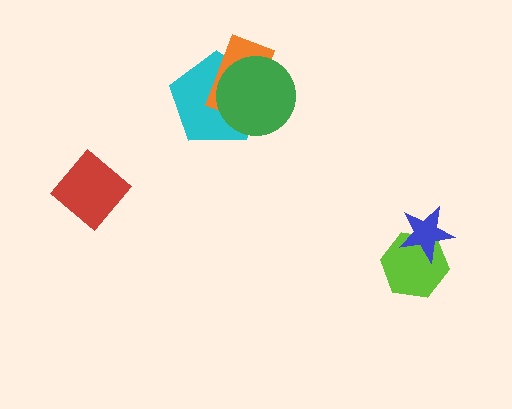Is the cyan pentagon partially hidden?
Yes, it is partially covered by another shape.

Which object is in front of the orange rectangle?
The green circle is in front of the orange rectangle.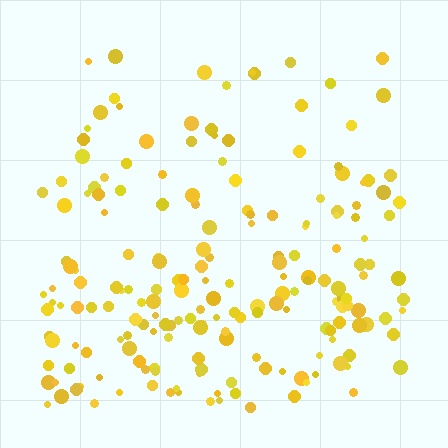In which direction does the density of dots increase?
From top to bottom, with the bottom side densest.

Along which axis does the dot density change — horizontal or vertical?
Vertical.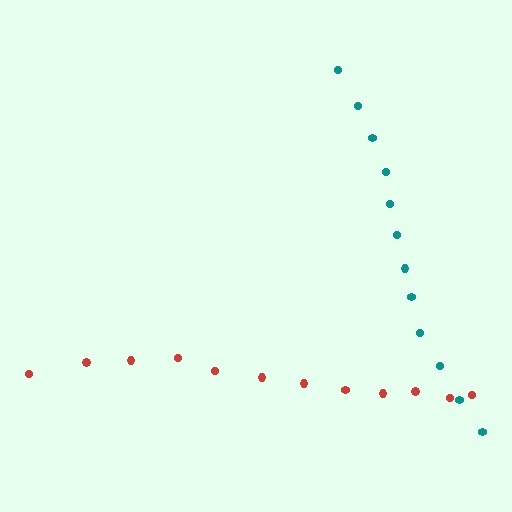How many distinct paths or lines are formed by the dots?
There are 2 distinct paths.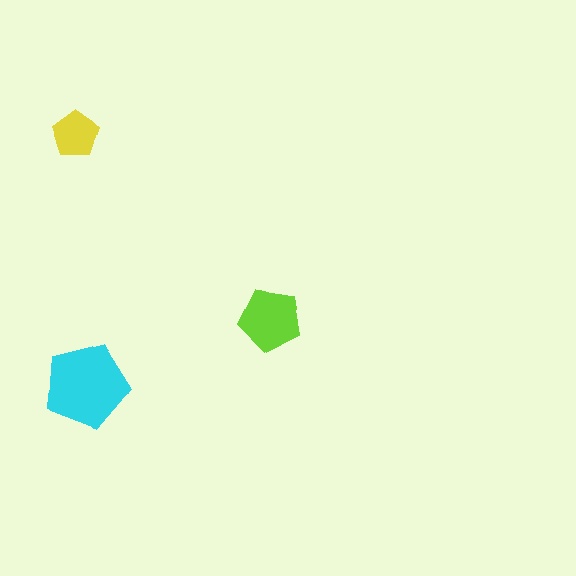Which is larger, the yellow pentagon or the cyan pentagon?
The cyan one.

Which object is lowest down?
The cyan pentagon is bottommost.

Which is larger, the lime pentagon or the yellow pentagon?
The lime one.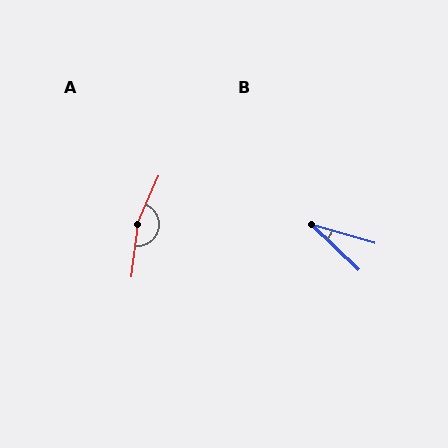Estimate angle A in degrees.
Approximately 163 degrees.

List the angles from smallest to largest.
B (28°), A (163°).